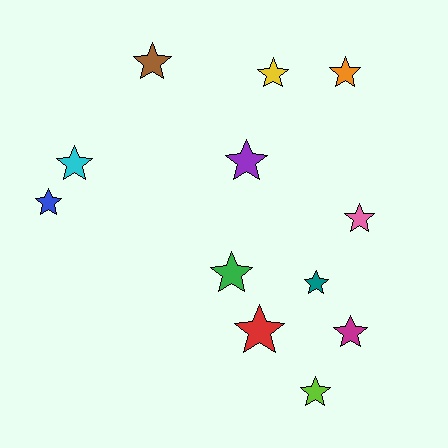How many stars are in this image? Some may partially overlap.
There are 12 stars.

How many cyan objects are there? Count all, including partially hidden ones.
There is 1 cyan object.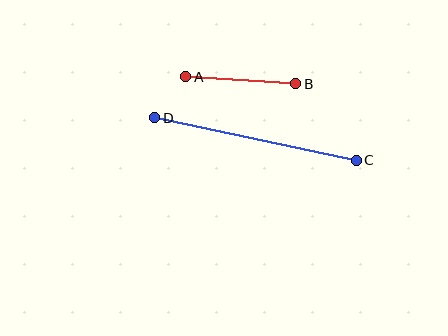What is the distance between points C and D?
The distance is approximately 206 pixels.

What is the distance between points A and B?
The distance is approximately 110 pixels.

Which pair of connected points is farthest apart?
Points C and D are farthest apart.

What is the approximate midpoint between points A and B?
The midpoint is at approximately (241, 80) pixels.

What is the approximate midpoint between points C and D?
The midpoint is at approximately (256, 139) pixels.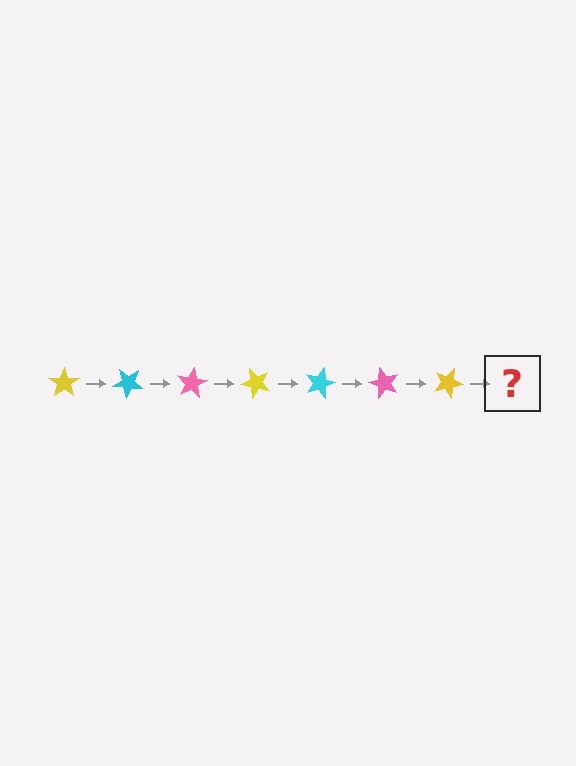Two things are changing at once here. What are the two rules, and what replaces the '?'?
The two rules are that it rotates 40 degrees each step and the color cycles through yellow, cyan, and pink. The '?' should be a cyan star, rotated 280 degrees from the start.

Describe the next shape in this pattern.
It should be a cyan star, rotated 280 degrees from the start.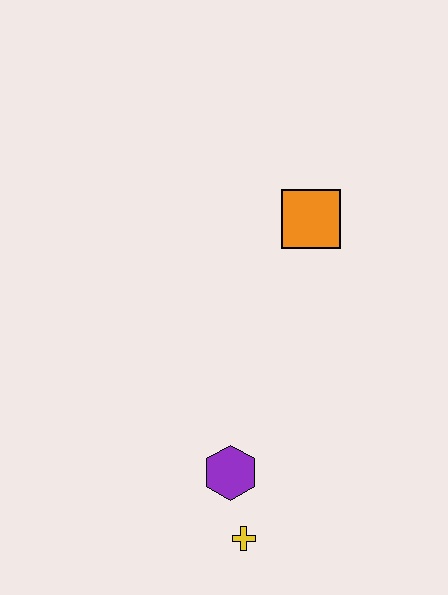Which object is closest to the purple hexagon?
The yellow cross is closest to the purple hexagon.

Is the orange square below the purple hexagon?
No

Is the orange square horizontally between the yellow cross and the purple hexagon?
No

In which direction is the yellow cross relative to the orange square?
The yellow cross is below the orange square.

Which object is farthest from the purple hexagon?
The orange square is farthest from the purple hexagon.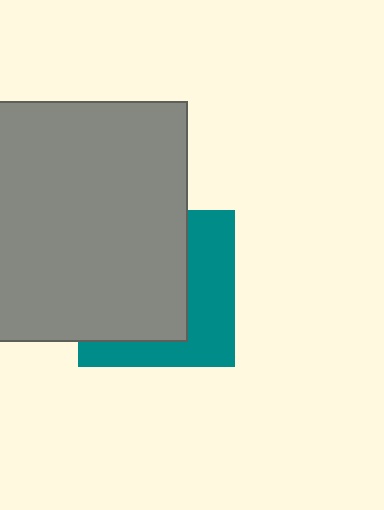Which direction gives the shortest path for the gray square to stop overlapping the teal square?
Moving left gives the shortest separation.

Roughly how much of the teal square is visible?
A small part of it is visible (roughly 42%).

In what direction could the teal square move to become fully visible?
The teal square could move right. That would shift it out from behind the gray square entirely.